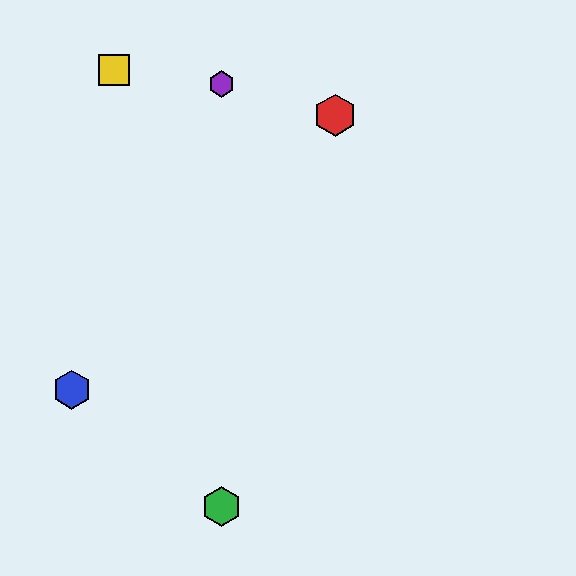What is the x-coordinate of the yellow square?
The yellow square is at x≈114.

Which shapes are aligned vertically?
The green hexagon, the purple hexagon are aligned vertically.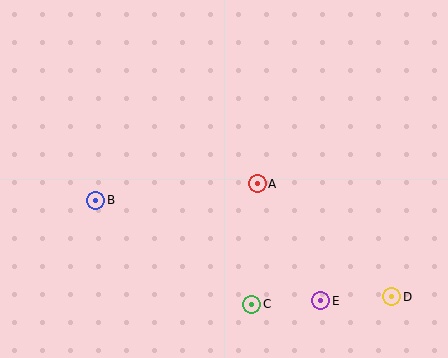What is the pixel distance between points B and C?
The distance between B and C is 187 pixels.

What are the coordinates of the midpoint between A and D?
The midpoint between A and D is at (325, 240).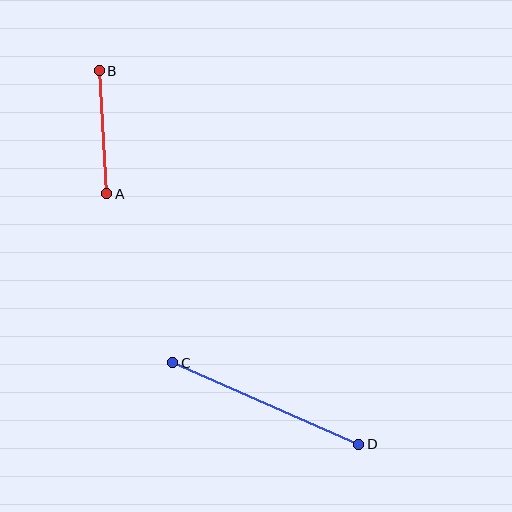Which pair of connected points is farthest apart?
Points C and D are farthest apart.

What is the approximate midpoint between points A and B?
The midpoint is at approximately (103, 132) pixels.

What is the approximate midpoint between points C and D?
The midpoint is at approximately (266, 404) pixels.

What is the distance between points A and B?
The distance is approximately 123 pixels.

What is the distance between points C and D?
The distance is approximately 203 pixels.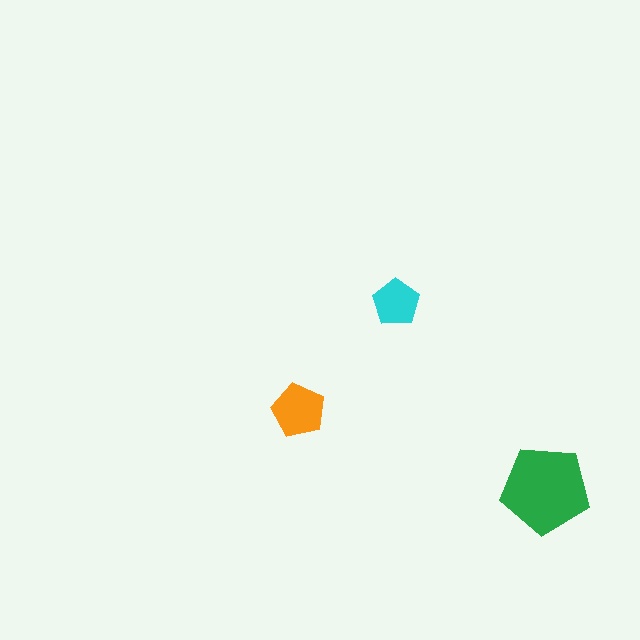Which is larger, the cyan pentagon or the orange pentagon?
The orange one.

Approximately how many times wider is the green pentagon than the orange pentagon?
About 1.5 times wider.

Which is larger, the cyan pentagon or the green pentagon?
The green one.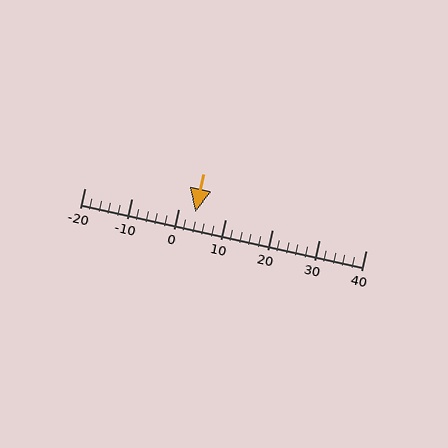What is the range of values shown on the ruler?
The ruler shows values from -20 to 40.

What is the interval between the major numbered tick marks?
The major tick marks are spaced 10 units apart.